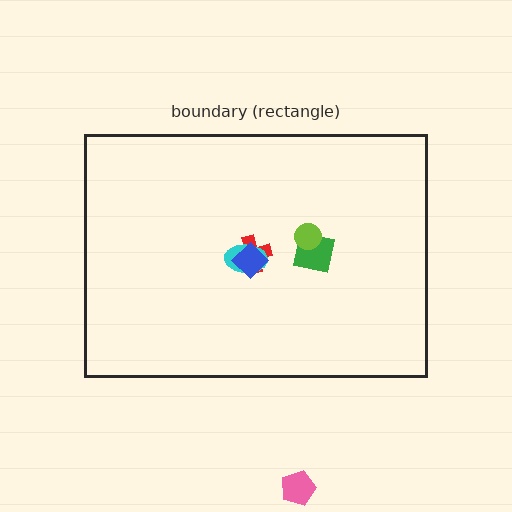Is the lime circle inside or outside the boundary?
Inside.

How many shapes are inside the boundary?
5 inside, 1 outside.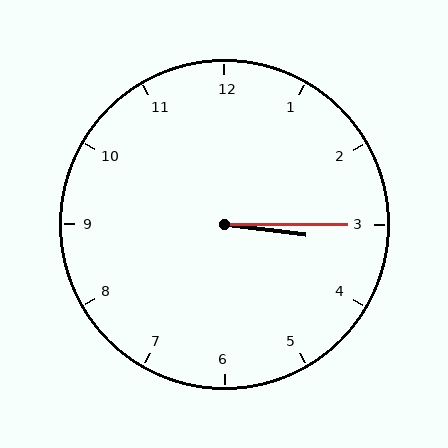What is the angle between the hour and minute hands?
Approximately 8 degrees.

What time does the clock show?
3:15.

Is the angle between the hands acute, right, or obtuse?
It is acute.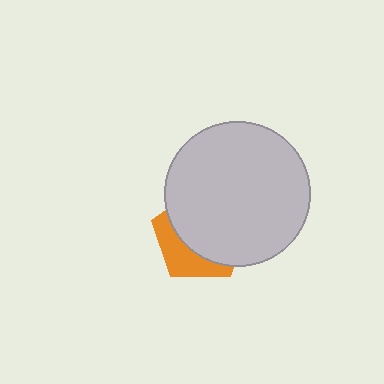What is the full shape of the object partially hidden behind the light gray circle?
The partially hidden object is an orange pentagon.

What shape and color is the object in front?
The object in front is a light gray circle.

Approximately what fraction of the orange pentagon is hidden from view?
Roughly 66% of the orange pentagon is hidden behind the light gray circle.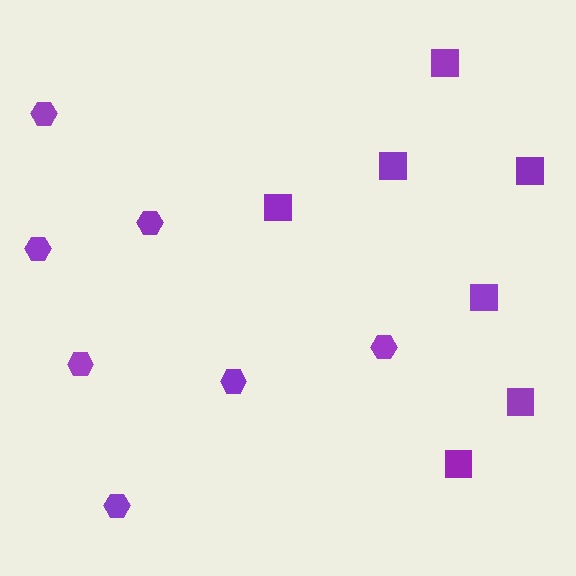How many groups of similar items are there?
There are 2 groups: one group of hexagons (7) and one group of squares (7).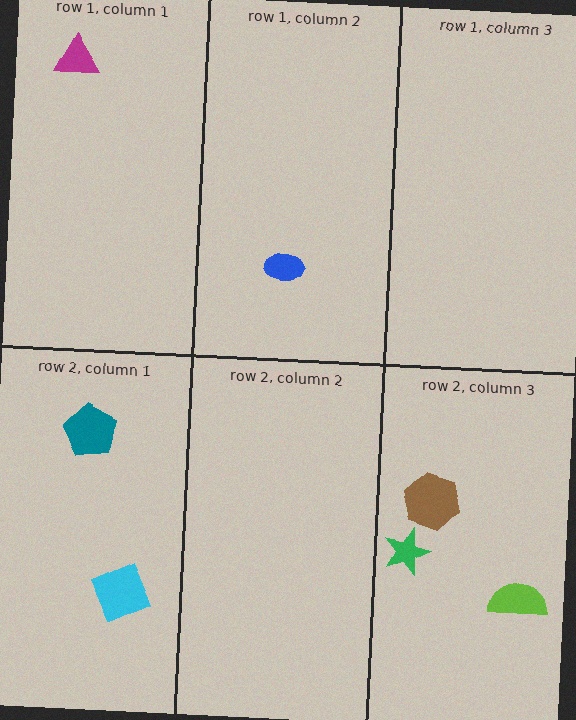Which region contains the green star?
The row 2, column 3 region.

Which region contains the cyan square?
The row 2, column 1 region.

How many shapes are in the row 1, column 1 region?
1.